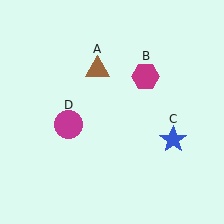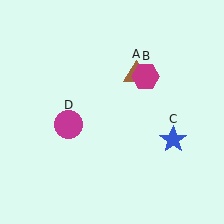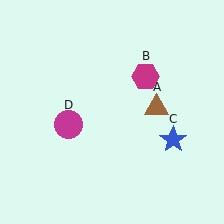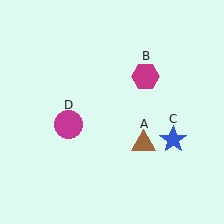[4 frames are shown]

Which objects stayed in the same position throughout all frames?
Magenta hexagon (object B) and blue star (object C) and magenta circle (object D) remained stationary.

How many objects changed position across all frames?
1 object changed position: brown triangle (object A).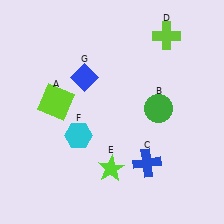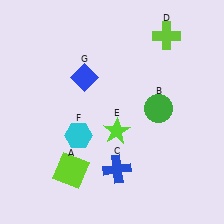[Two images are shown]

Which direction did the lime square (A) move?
The lime square (A) moved down.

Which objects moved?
The objects that moved are: the lime square (A), the blue cross (C), the lime star (E).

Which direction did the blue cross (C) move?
The blue cross (C) moved left.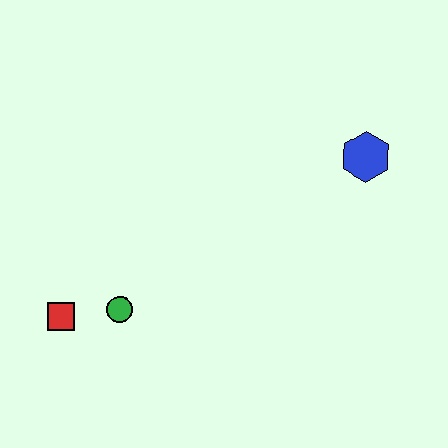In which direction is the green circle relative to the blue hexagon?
The green circle is to the left of the blue hexagon.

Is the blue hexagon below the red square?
No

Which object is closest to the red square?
The green circle is closest to the red square.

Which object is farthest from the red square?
The blue hexagon is farthest from the red square.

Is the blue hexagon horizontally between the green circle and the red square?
No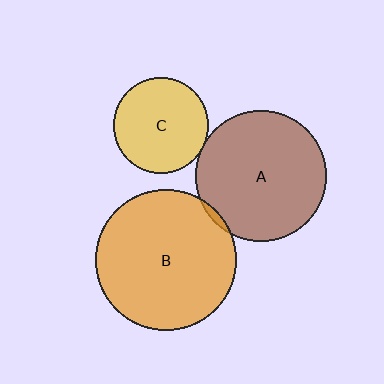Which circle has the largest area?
Circle B (orange).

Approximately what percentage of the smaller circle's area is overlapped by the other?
Approximately 5%.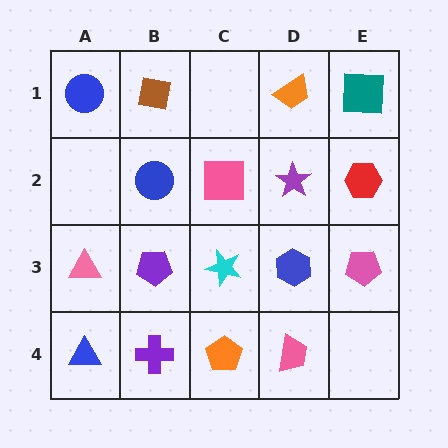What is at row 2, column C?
A pink square.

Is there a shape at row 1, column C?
No, that cell is empty.